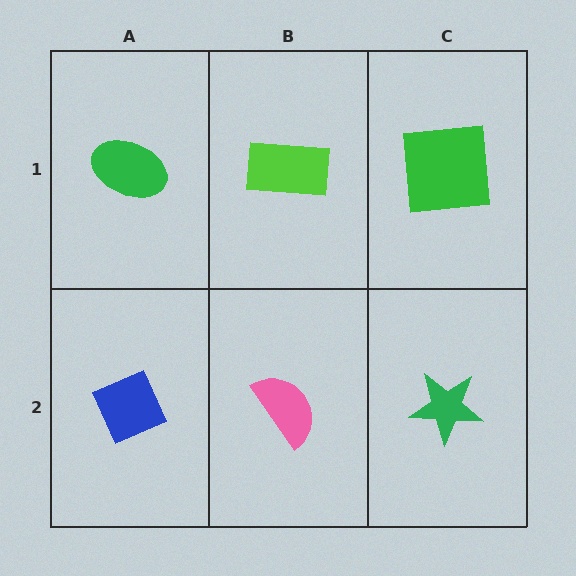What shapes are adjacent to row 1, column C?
A green star (row 2, column C), a lime rectangle (row 1, column B).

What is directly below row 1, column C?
A green star.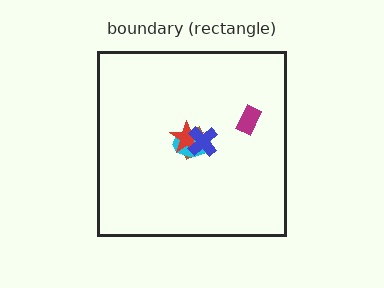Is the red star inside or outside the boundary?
Inside.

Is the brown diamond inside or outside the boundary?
Inside.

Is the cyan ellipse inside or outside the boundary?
Inside.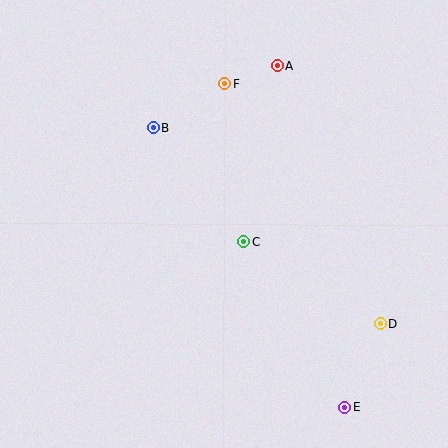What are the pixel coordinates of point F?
Point F is at (224, 84).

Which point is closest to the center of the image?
Point C at (244, 242) is closest to the center.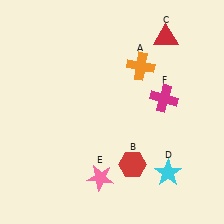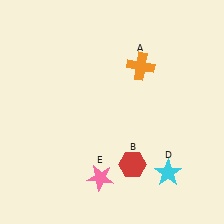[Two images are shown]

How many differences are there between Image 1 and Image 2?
There are 2 differences between the two images.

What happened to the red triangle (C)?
The red triangle (C) was removed in Image 2. It was in the top-right area of Image 1.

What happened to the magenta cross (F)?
The magenta cross (F) was removed in Image 2. It was in the top-right area of Image 1.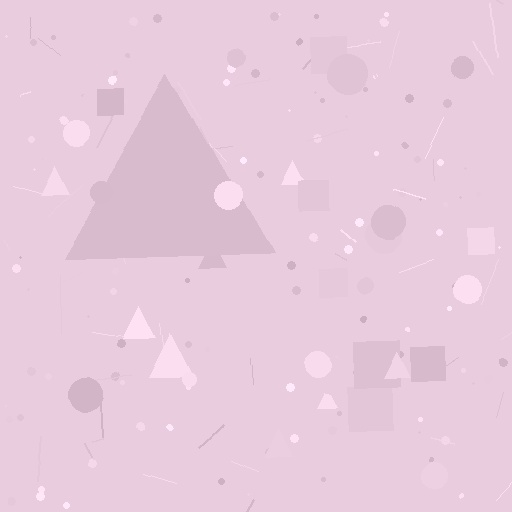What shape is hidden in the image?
A triangle is hidden in the image.